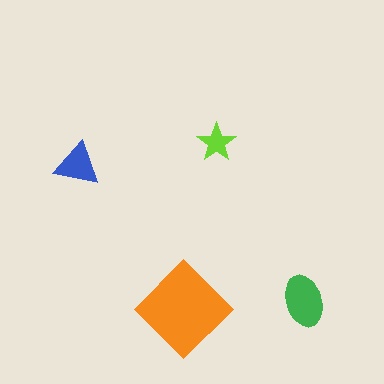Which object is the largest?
The orange diamond.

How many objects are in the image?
There are 4 objects in the image.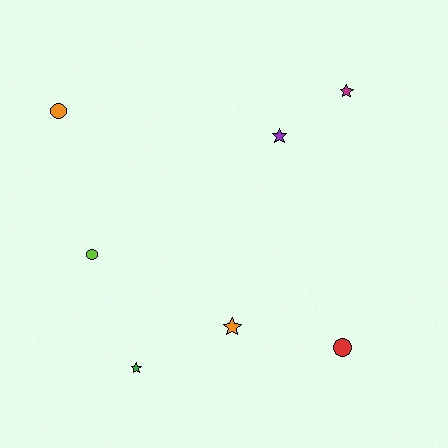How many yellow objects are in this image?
There are no yellow objects.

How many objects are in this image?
There are 7 objects.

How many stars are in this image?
There are 4 stars.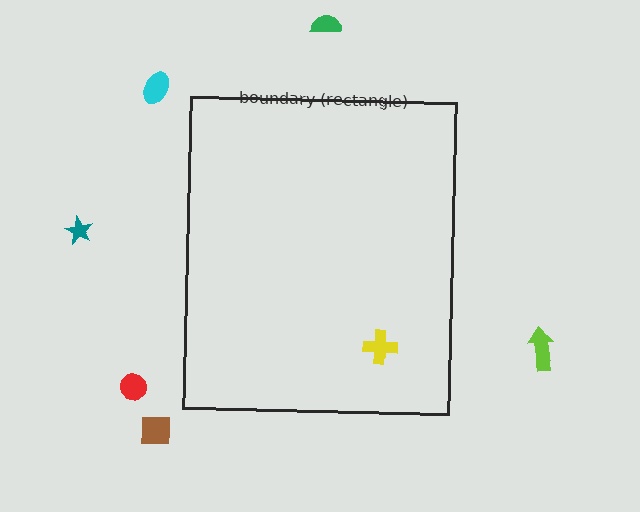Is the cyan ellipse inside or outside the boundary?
Outside.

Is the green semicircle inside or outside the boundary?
Outside.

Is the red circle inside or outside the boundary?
Outside.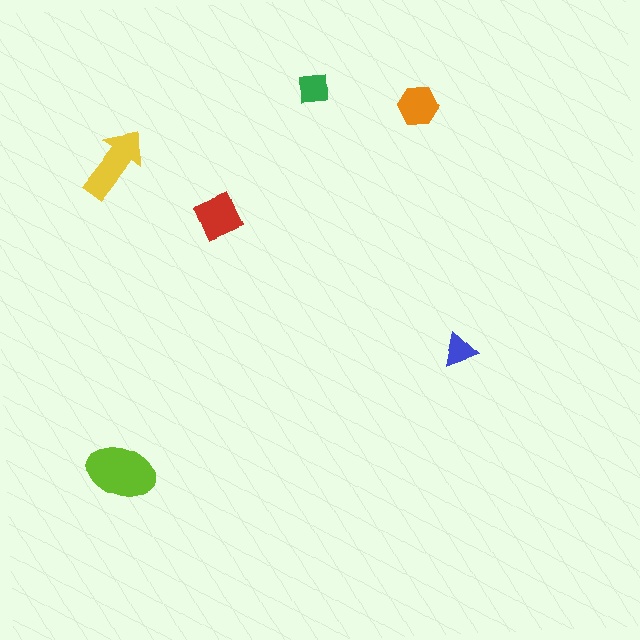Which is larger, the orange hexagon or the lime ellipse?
The lime ellipse.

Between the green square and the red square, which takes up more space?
The red square.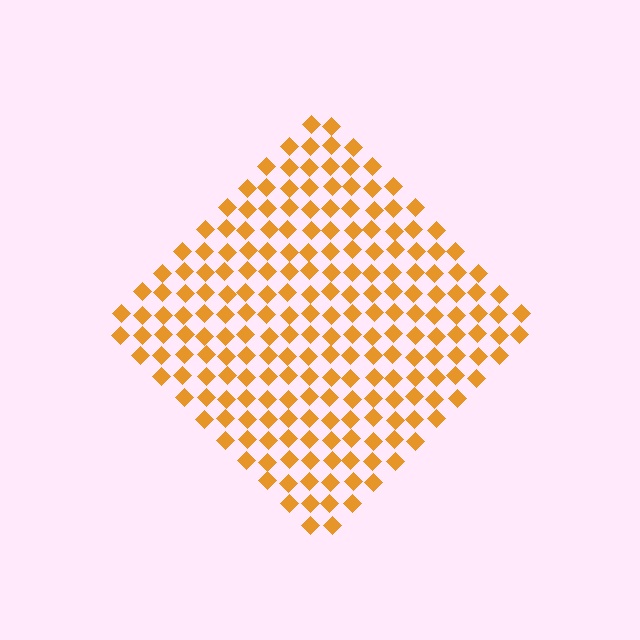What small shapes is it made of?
It is made of small diamonds.